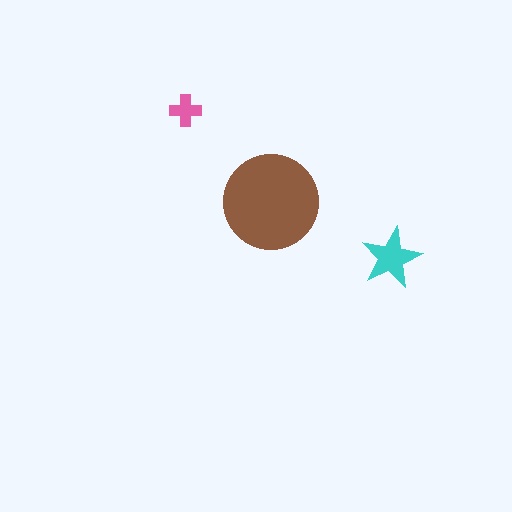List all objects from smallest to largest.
The pink cross, the cyan star, the brown circle.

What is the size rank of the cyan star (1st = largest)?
2nd.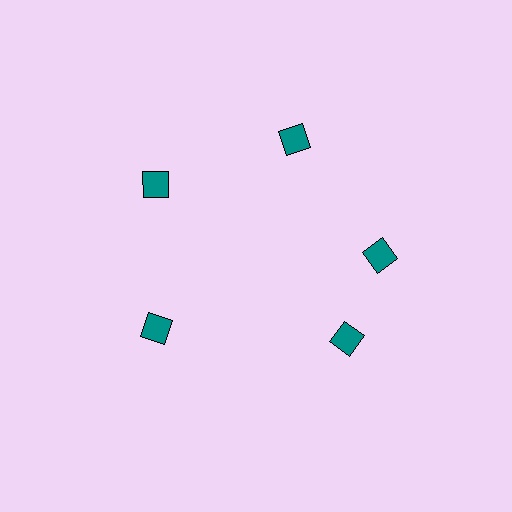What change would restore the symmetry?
The symmetry would be restored by rotating it back into even spacing with its neighbors so that all 5 diamonds sit at equal angles and equal distance from the center.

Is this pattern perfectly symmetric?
No. The 5 teal diamonds are arranged in a ring, but one element near the 5 o'clock position is rotated out of alignment along the ring, breaking the 5-fold rotational symmetry.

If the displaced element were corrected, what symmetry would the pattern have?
It would have 5-fold rotational symmetry — the pattern would map onto itself every 72 degrees.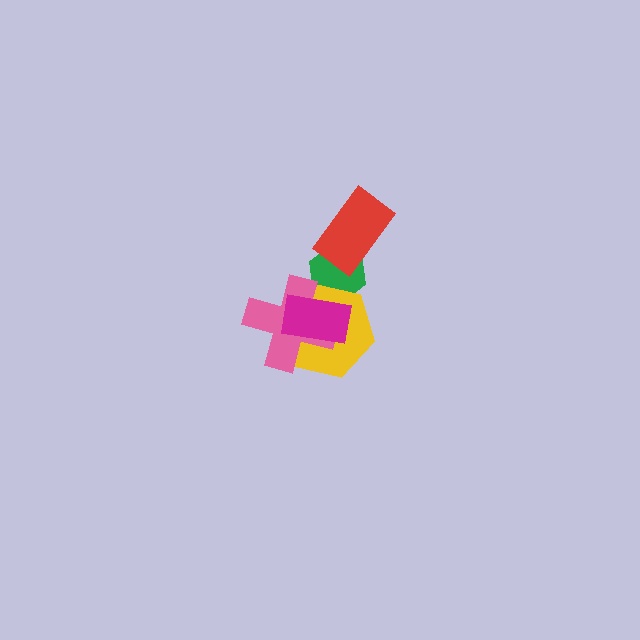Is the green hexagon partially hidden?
Yes, it is partially covered by another shape.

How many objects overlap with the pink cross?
3 objects overlap with the pink cross.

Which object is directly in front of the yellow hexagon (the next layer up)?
The pink cross is directly in front of the yellow hexagon.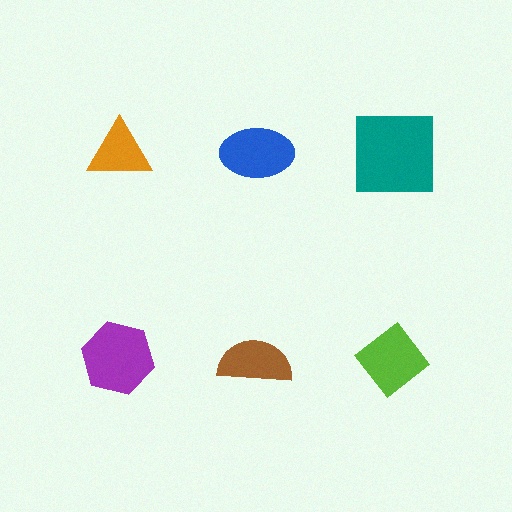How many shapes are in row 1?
3 shapes.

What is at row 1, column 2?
A blue ellipse.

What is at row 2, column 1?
A purple hexagon.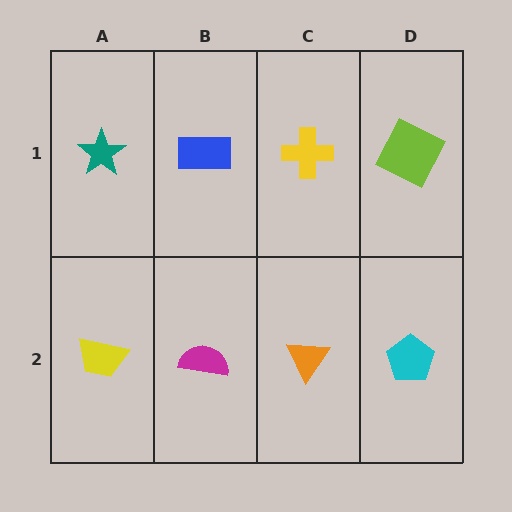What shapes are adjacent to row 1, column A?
A yellow trapezoid (row 2, column A), a blue rectangle (row 1, column B).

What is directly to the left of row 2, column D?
An orange triangle.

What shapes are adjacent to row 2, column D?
A lime square (row 1, column D), an orange triangle (row 2, column C).